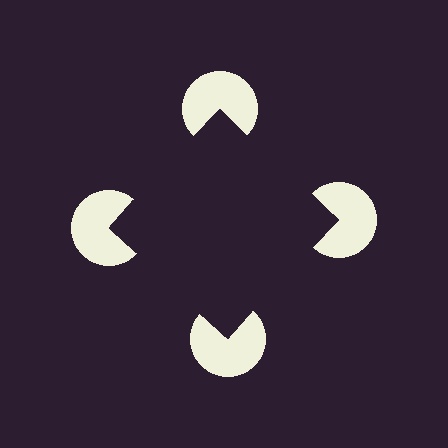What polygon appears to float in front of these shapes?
An illusory square — its edges are inferred from the aligned wedge cuts in the pac-man discs, not physically drawn.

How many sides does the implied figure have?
4 sides.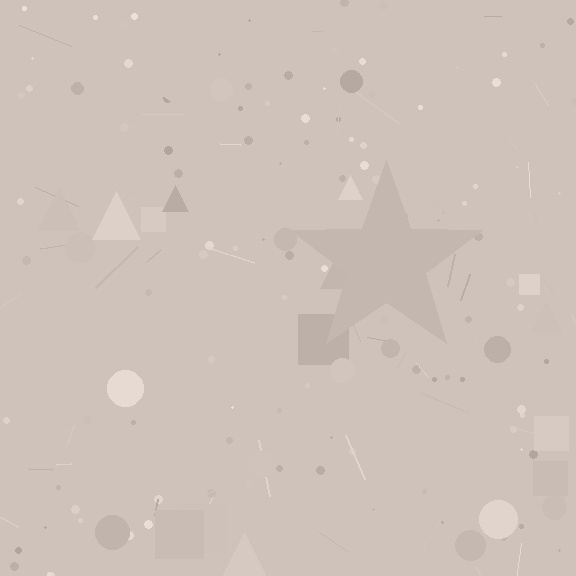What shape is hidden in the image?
A star is hidden in the image.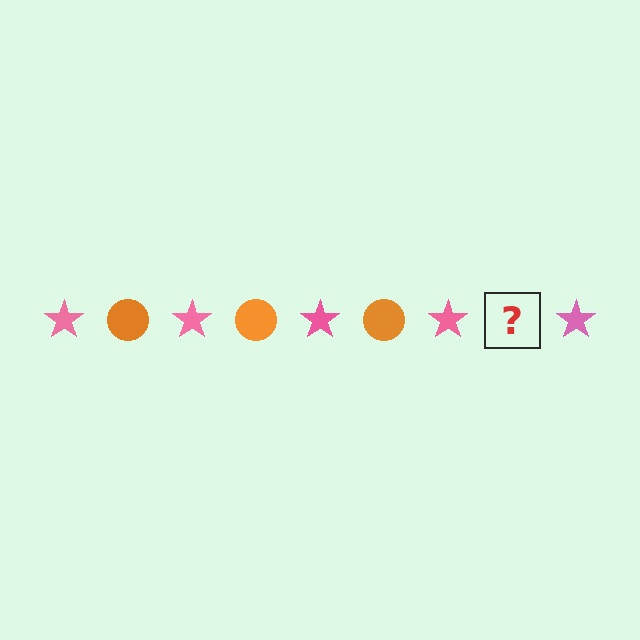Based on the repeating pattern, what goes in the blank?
The blank should be an orange circle.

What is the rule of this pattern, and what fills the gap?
The rule is that the pattern alternates between pink star and orange circle. The gap should be filled with an orange circle.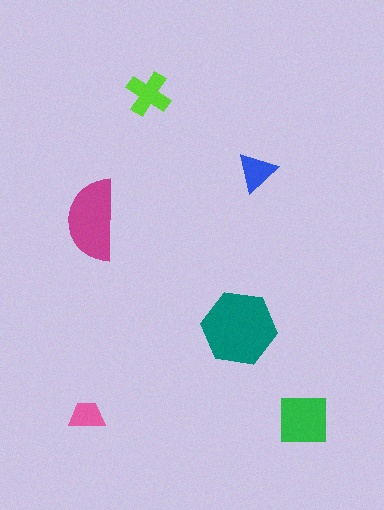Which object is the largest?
The teal hexagon.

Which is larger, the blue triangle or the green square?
The green square.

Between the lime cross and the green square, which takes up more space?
The green square.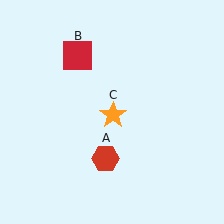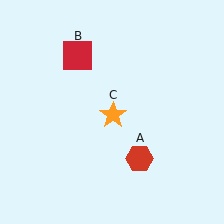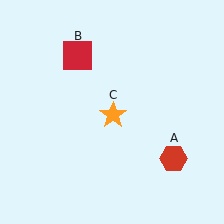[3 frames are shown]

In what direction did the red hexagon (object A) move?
The red hexagon (object A) moved right.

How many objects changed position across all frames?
1 object changed position: red hexagon (object A).